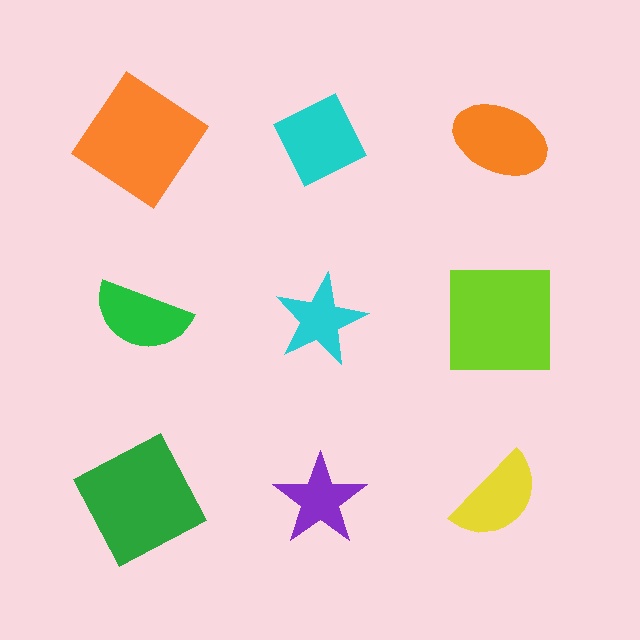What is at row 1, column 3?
An orange ellipse.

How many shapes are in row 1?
3 shapes.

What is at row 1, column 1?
An orange diamond.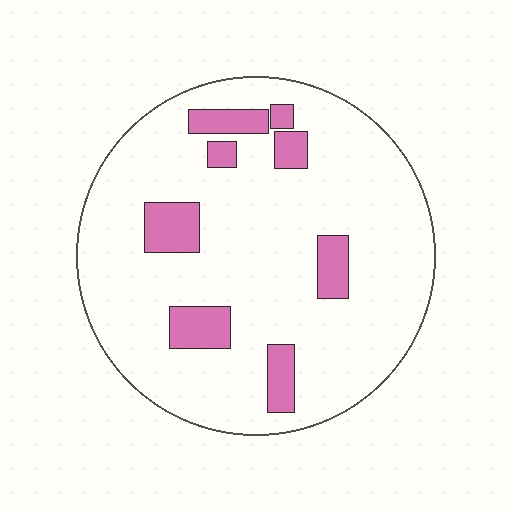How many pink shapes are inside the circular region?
8.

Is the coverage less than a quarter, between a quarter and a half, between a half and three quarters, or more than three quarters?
Less than a quarter.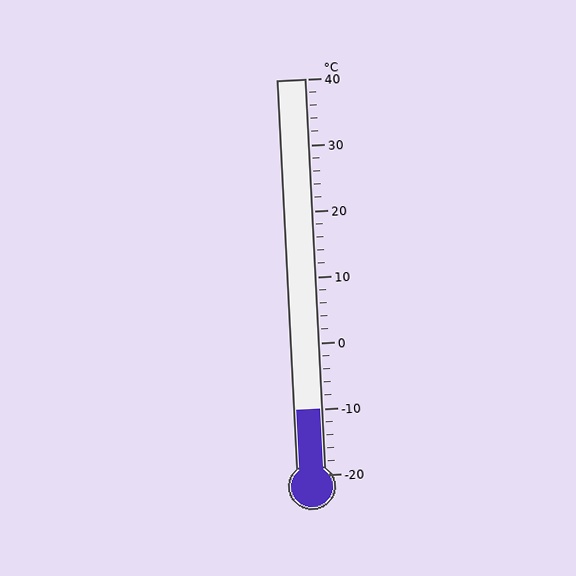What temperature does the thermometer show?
The thermometer shows approximately -10°C.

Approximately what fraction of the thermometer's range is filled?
The thermometer is filled to approximately 15% of its range.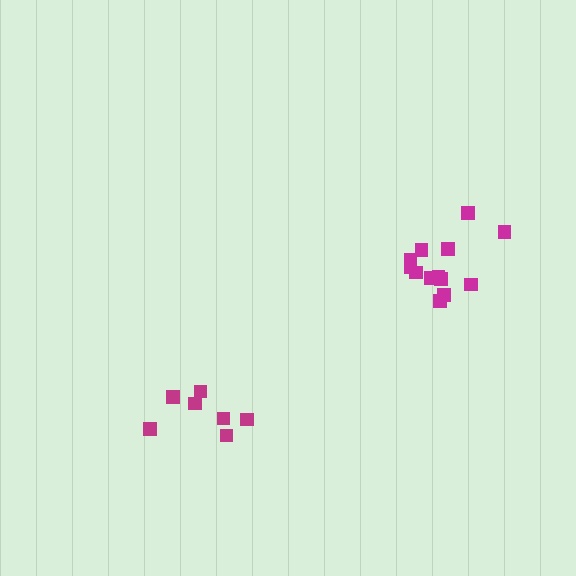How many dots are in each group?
Group 1: 13 dots, Group 2: 7 dots (20 total).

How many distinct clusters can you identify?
There are 2 distinct clusters.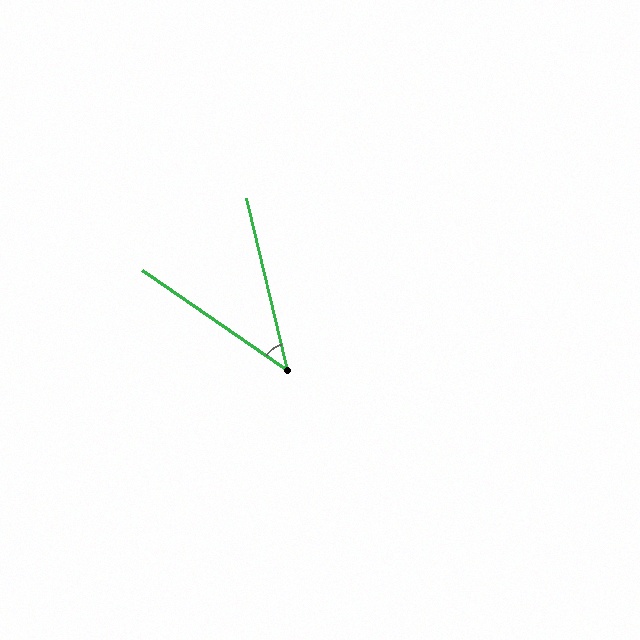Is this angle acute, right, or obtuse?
It is acute.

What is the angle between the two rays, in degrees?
Approximately 42 degrees.